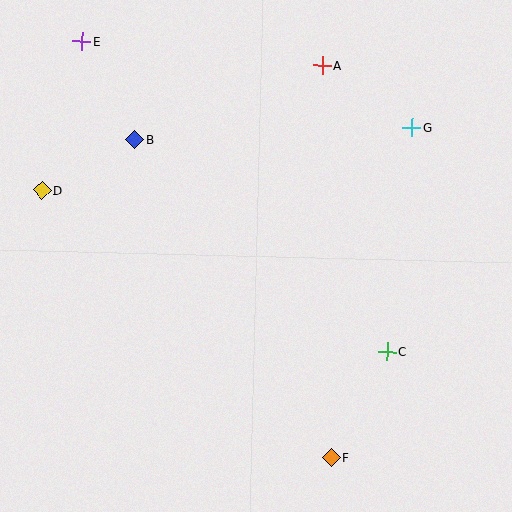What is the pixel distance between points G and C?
The distance between G and C is 225 pixels.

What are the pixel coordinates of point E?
Point E is at (82, 41).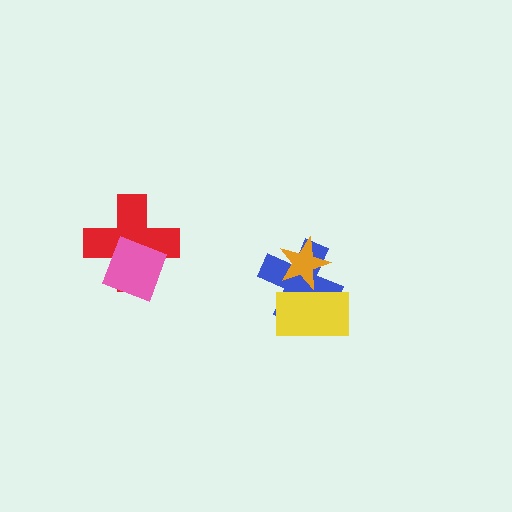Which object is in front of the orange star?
The yellow rectangle is in front of the orange star.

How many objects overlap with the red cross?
1 object overlaps with the red cross.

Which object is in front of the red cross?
The pink square is in front of the red cross.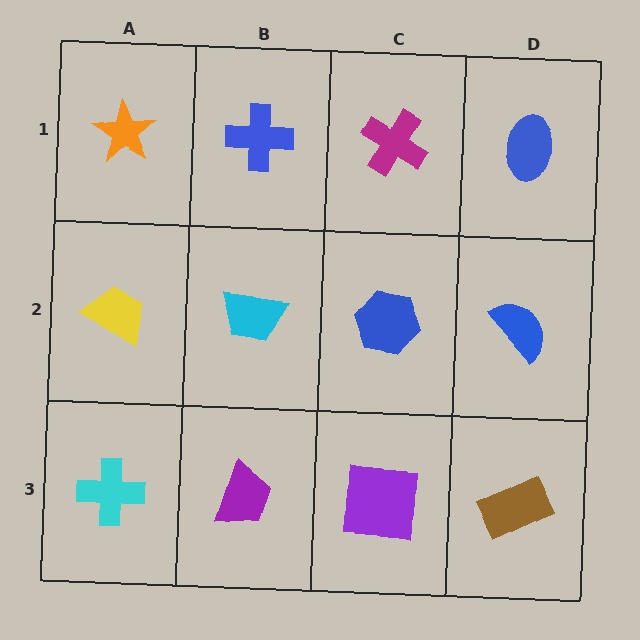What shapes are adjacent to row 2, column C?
A magenta cross (row 1, column C), a purple square (row 3, column C), a cyan trapezoid (row 2, column B), a blue semicircle (row 2, column D).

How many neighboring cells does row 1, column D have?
2.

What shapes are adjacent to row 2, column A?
An orange star (row 1, column A), a cyan cross (row 3, column A), a cyan trapezoid (row 2, column B).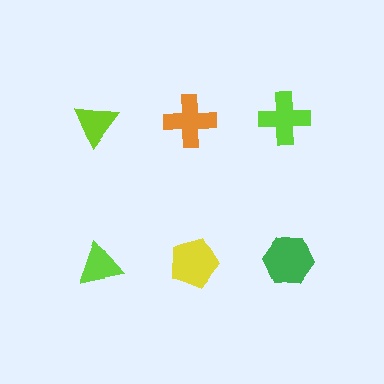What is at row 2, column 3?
A green hexagon.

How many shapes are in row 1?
3 shapes.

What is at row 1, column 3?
A lime cross.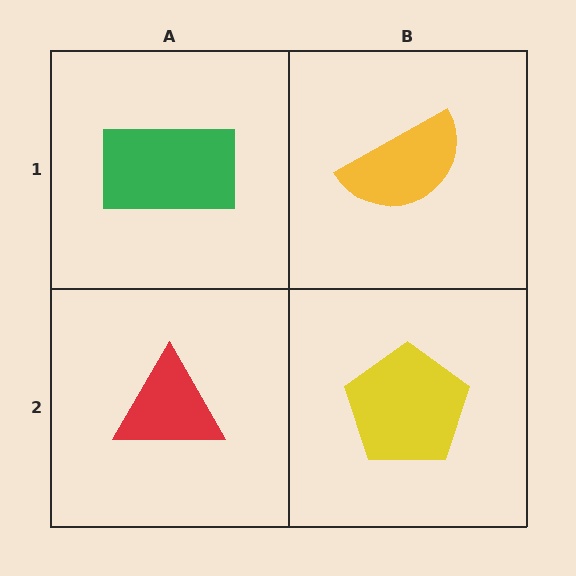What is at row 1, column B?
A yellow semicircle.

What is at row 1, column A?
A green rectangle.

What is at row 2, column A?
A red triangle.